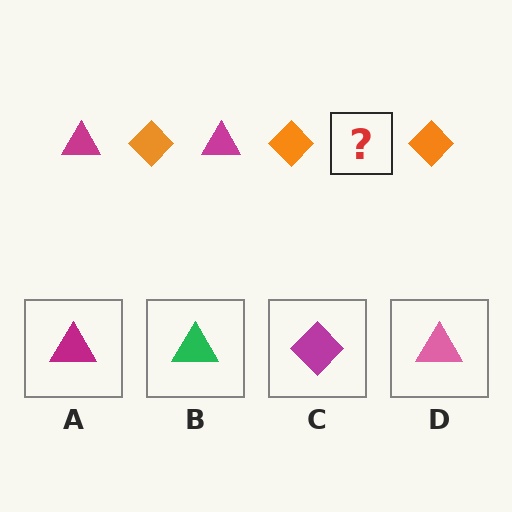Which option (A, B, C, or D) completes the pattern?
A.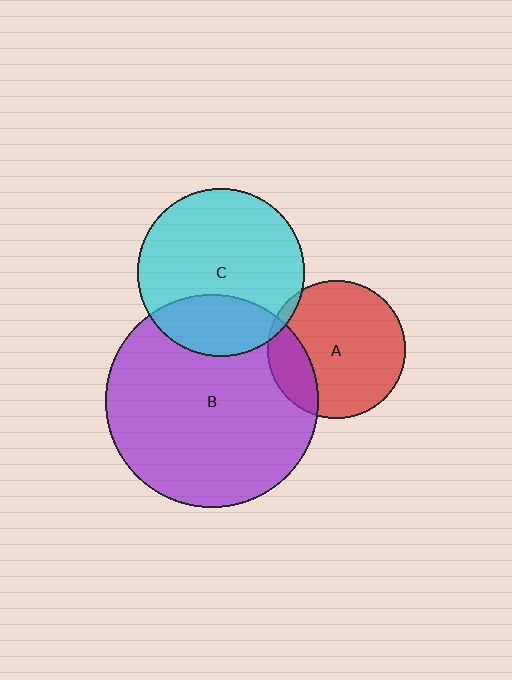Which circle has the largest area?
Circle B (purple).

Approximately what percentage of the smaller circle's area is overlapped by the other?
Approximately 25%.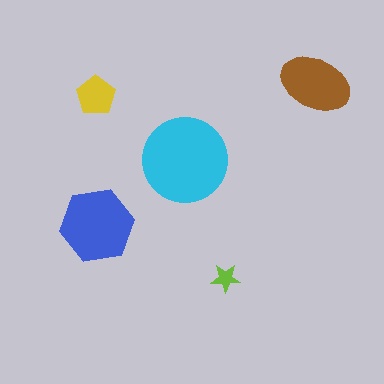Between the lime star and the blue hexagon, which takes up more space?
The blue hexagon.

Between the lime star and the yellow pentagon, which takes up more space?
The yellow pentagon.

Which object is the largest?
The cyan circle.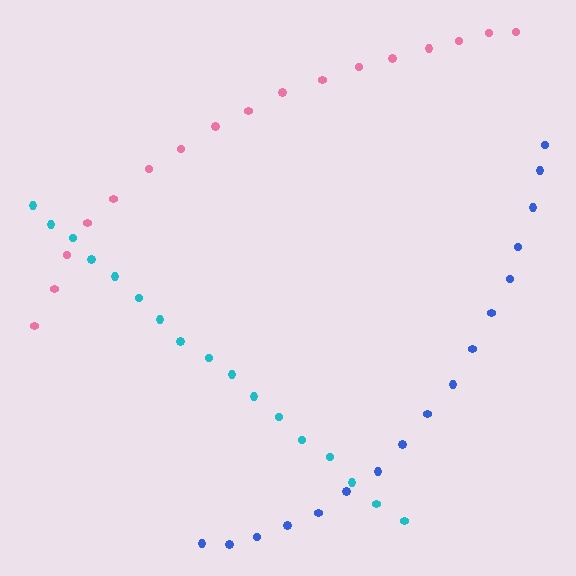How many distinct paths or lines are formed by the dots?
There are 3 distinct paths.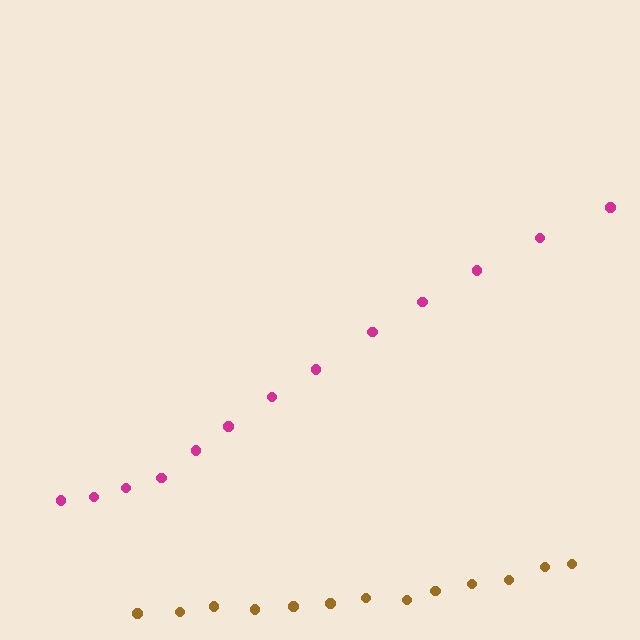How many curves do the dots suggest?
There are 2 distinct paths.